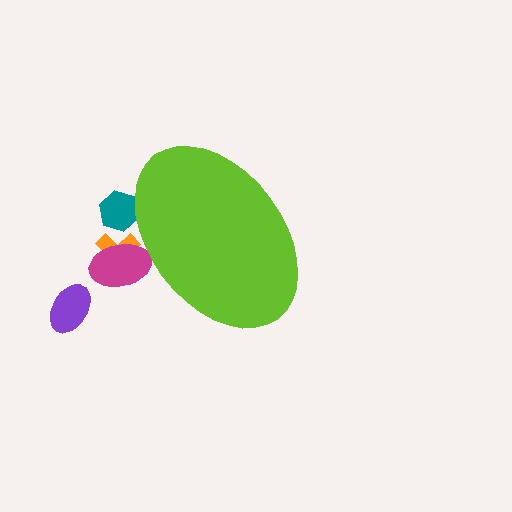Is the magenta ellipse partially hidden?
Yes, the magenta ellipse is partially hidden behind the lime ellipse.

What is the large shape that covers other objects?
A lime ellipse.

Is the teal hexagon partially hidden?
Yes, the teal hexagon is partially hidden behind the lime ellipse.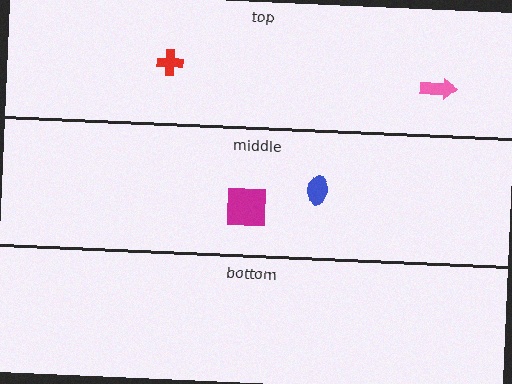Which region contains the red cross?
The top region.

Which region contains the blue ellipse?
The middle region.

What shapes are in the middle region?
The blue ellipse, the magenta square.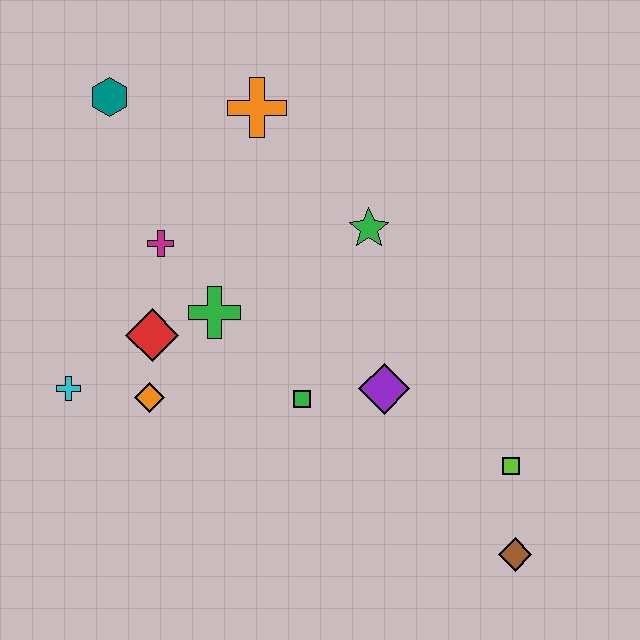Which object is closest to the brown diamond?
The lime square is closest to the brown diamond.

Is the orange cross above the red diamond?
Yes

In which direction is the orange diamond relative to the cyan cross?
The orange diamond is to the right of the cyan cross.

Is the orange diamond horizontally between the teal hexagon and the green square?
Yes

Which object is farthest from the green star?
The brown diamond is farthest from the green star.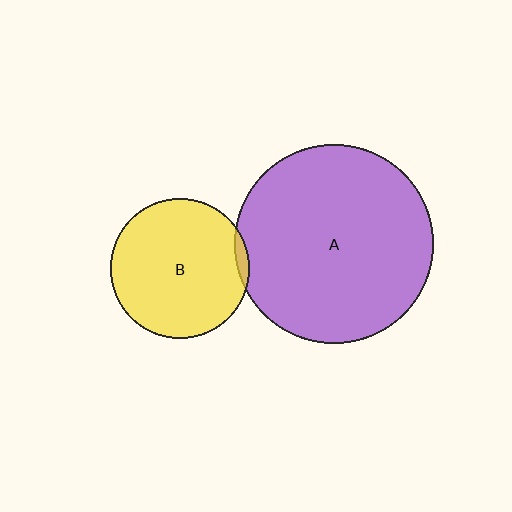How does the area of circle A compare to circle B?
Approximately 2.0 times.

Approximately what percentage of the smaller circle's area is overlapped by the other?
Approximately 5%.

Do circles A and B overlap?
Yes.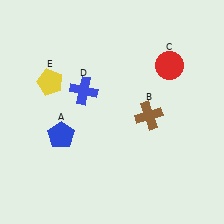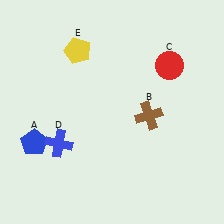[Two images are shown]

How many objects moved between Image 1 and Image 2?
3 objects moved between the two images.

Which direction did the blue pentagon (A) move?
The blue pentagon (A) moved left.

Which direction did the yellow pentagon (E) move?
The yellow pentagon (E) moved up.